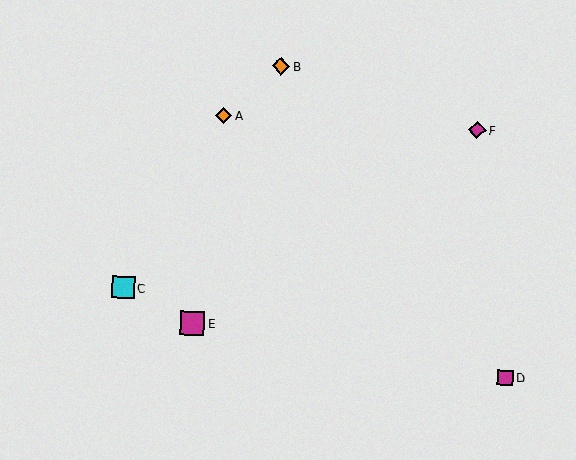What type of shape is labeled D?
Shape D is a magenta square.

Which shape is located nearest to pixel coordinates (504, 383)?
The magenta square (labeled D) at (505, 378) is nearest to that location.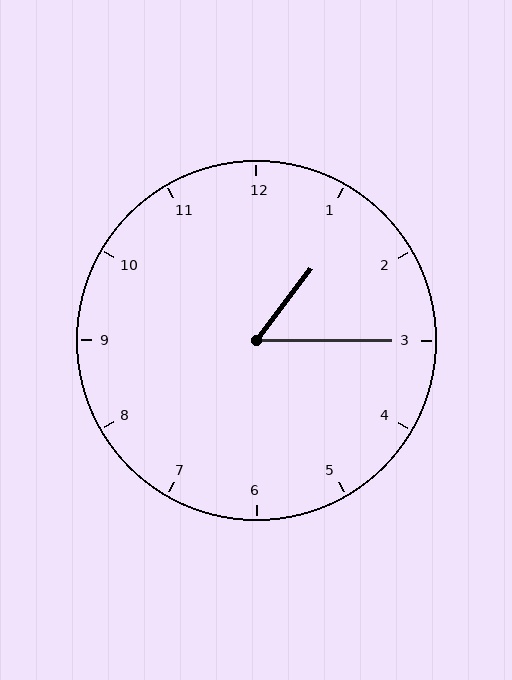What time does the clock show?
1:15.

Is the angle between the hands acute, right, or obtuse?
It is acute.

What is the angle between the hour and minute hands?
Approximately 52 degrees.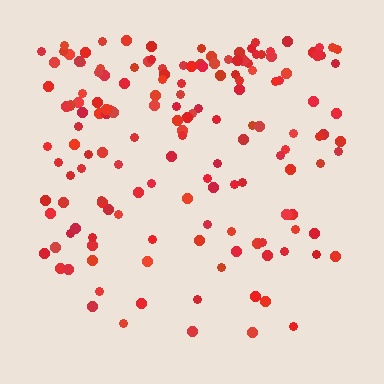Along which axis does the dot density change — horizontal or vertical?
Vertical.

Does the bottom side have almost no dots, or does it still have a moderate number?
Still a moderate number, just noticeably fewer than the top.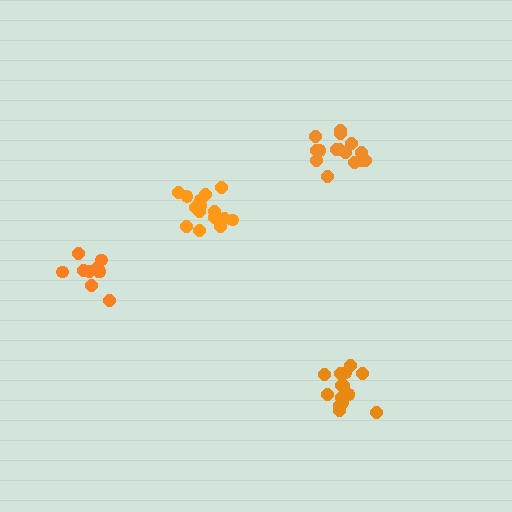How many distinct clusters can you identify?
There are 4 distinct clusters.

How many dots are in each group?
Group 1: 15 dots, Group 2: 15 dots, Group 3: 15 dots, Group 4: 10 dots (55 total).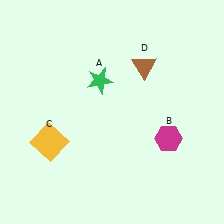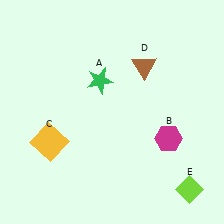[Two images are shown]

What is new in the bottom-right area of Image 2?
A lime diamond (E) was added in the bottom-right area of Image 2.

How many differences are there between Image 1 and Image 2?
There is 1 difference between the two images.